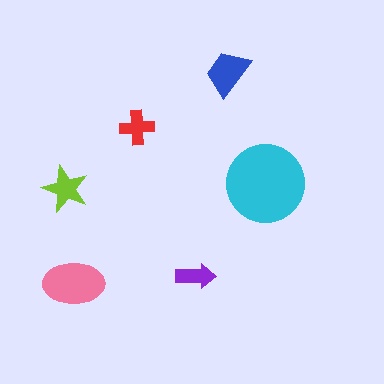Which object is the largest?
The cyan circle.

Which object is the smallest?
The purple arrow.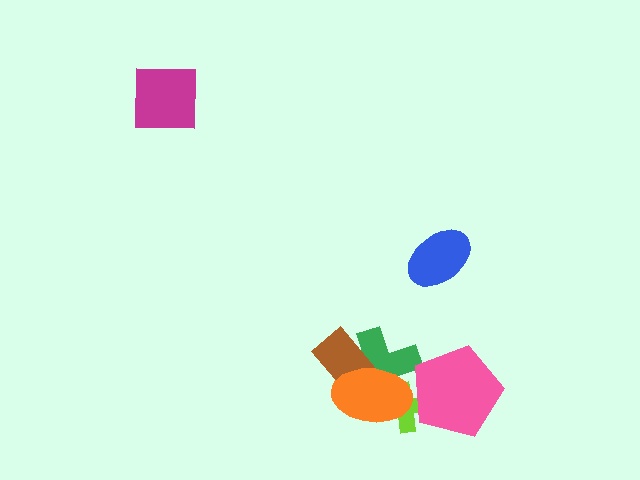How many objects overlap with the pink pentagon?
2 objects overlap with the pink pentagon.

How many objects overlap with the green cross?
4 objects overlap with the green cross.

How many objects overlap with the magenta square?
0 objects overlap with the magenta square.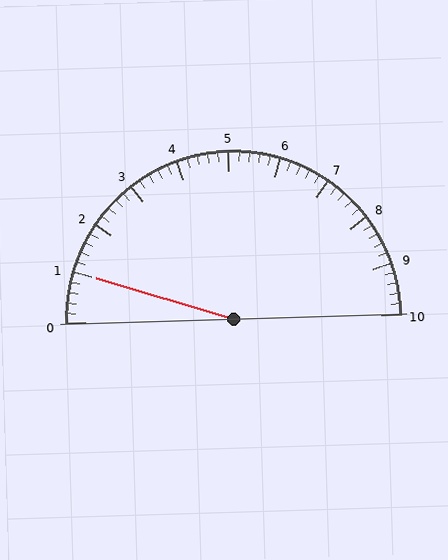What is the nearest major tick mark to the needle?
The nearest major tick mark is 1.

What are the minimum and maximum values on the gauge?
The gauge ranges from 0 to 10.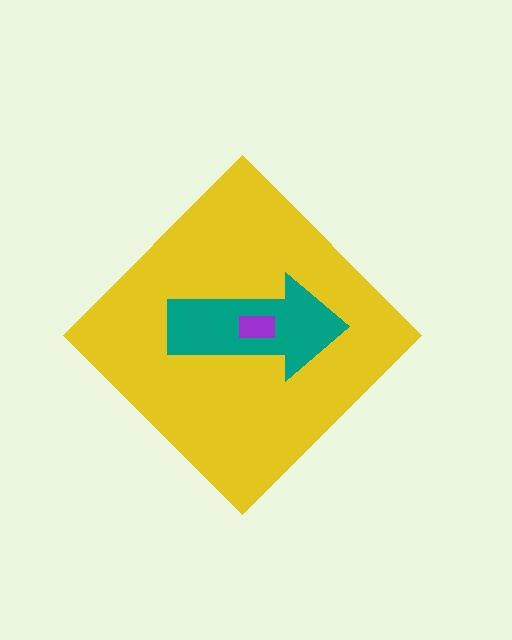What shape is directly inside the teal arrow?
The purple rectangle.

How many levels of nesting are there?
3.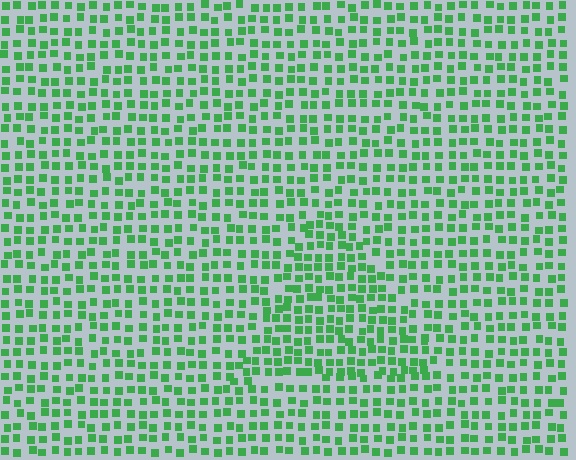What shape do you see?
I see a triangle.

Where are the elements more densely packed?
The elements are more densely packed inside the triangle boundary.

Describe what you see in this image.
The image contains small green elements arranged at two different densities. A triangle-shaped region is visible where the elements are more densely packed than the surrounding area.